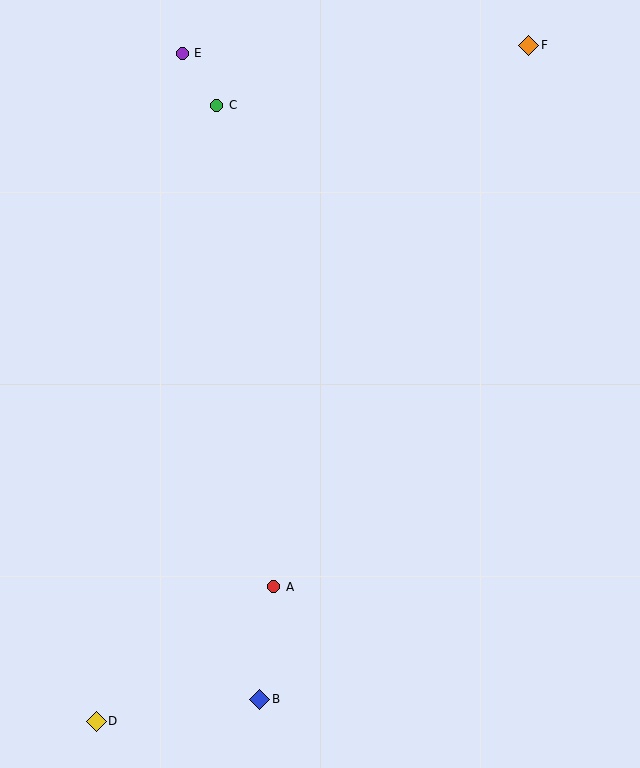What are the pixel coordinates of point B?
Point B is at (260, 699).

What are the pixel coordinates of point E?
Point E is at (182, 53).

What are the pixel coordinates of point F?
Point F is at (529, 45).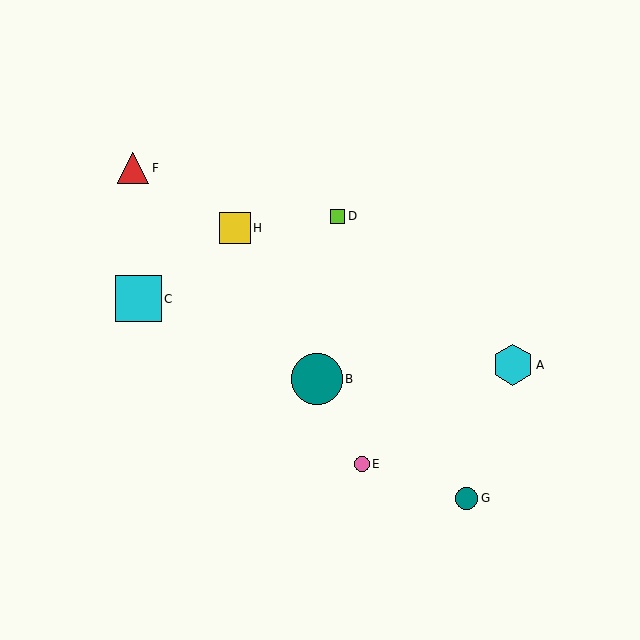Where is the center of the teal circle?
The center of the teal circle is at (467, 498).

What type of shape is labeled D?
Shape D is a lime square.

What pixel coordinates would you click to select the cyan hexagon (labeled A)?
Click at (513, 365) to select the cyan hexagon A.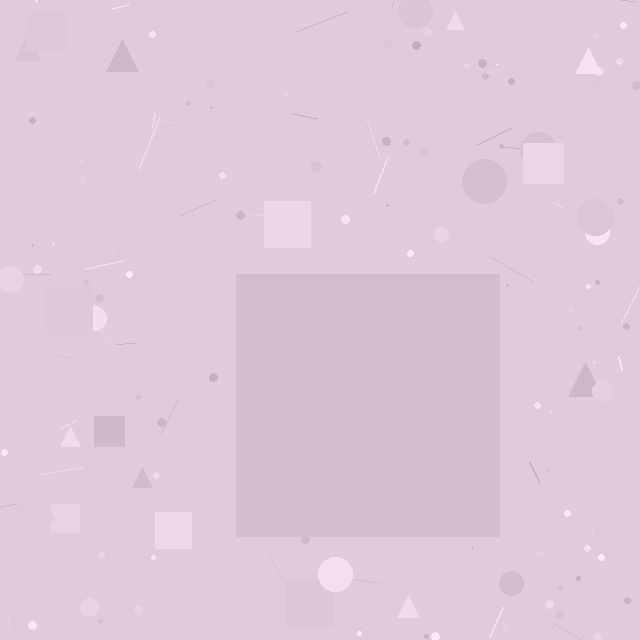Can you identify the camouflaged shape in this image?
The camouflaged shape is a square.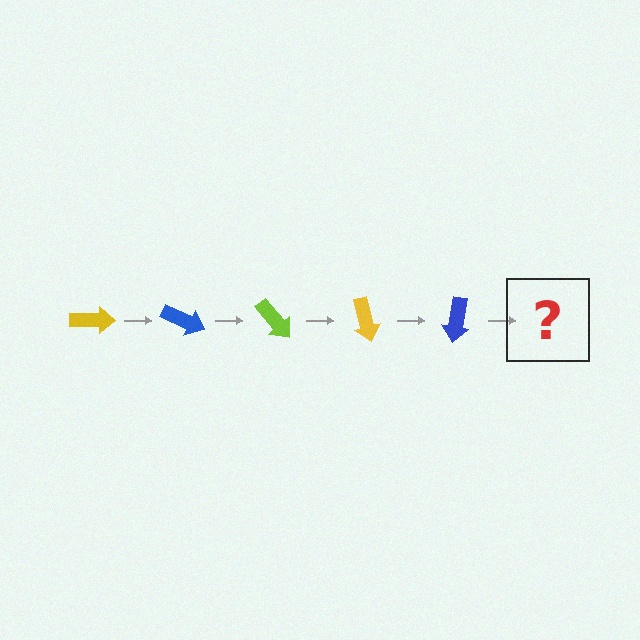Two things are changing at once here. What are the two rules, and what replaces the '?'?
The two rules are that it rotates 25 degrees each step and the color cycles through yellow, blue, and lime. The '?' should be a lime arrow, rotated 125 degrees from the start.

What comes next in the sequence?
The next element should be a lime arrow, rotated 125 degrees from the start.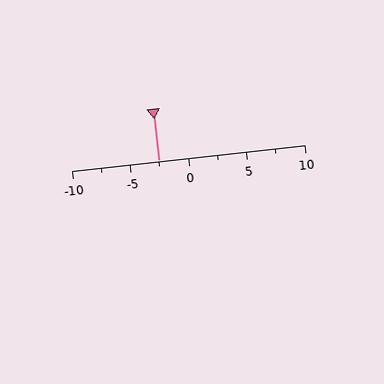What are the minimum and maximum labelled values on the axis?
The axis runs from -10 to 10.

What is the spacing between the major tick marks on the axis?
The major ticks are spaced 5 apart.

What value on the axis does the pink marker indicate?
The marker indicates approximately -2.5.